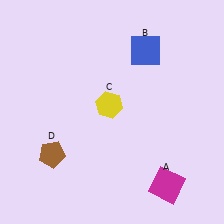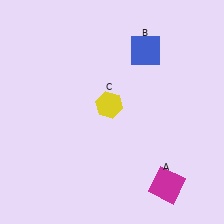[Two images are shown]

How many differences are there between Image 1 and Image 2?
There is 1 difference between the two images.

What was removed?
The brown pentagon (D) was removed in Image 2.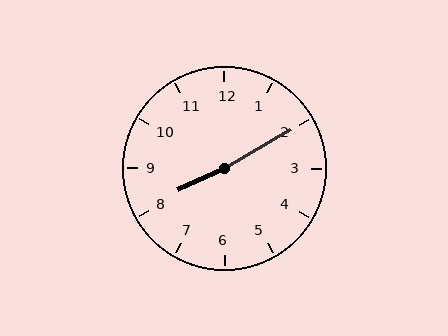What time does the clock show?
8:10.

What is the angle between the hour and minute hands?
Approximately 175 degrees.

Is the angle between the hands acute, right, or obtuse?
It is obtuse.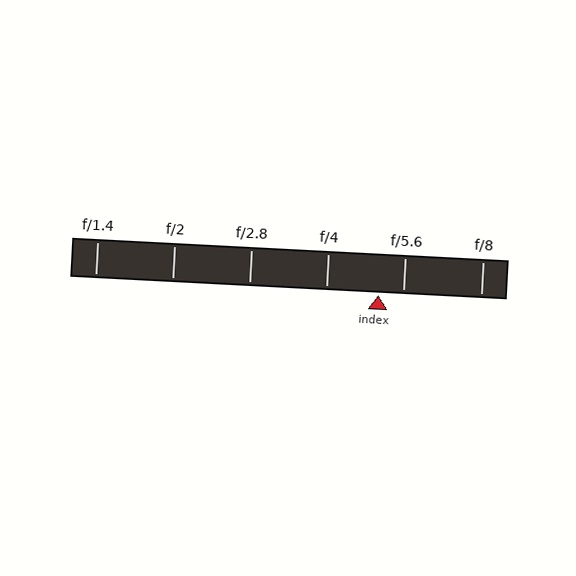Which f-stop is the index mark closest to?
The index mark is closest to f/5.6.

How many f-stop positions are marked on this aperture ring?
There are 6 f-stop positions marked.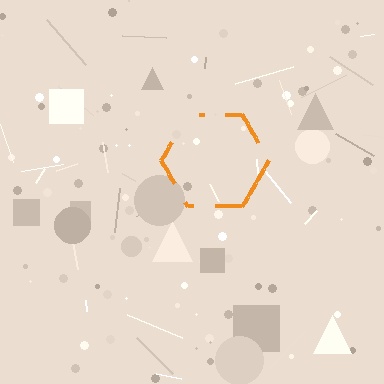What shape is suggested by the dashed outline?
The dashed outline suggests a hexagon.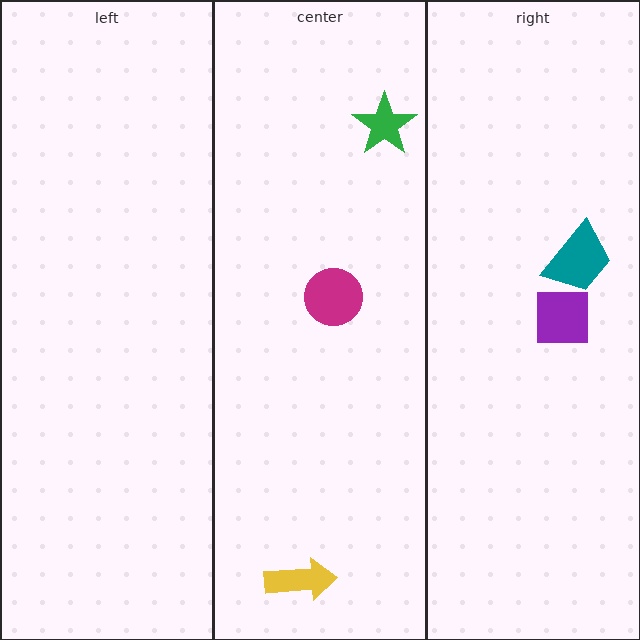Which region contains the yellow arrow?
The center region.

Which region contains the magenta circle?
The center region.